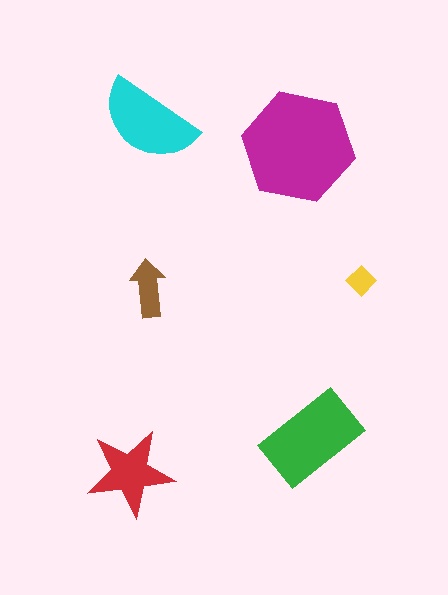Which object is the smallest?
The yellow diamond.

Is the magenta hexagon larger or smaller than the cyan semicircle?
Larger.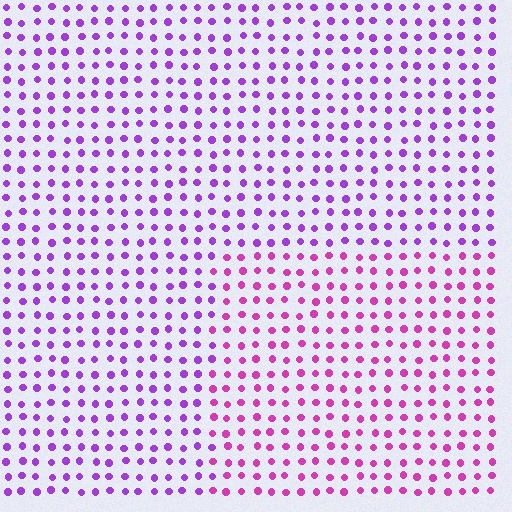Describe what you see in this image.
The image is filled with small purple elements in a uniform arrangement. A rectangle-shaped region is visible where the elements are tinted to a slightly different hue, forming a subtle color boundary.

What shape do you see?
I see a rectangle.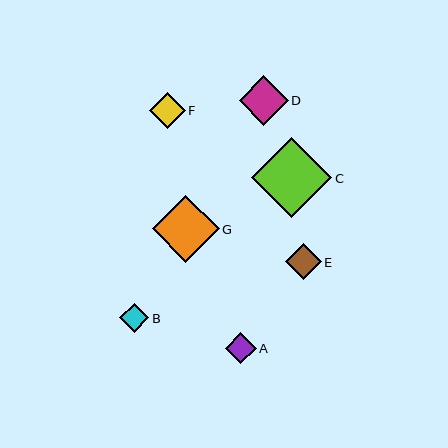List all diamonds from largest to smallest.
From largest to smallest: C, G, D, E, F, A, B.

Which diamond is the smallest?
Diamond B is the smallest with a size of approximately 29 pixels.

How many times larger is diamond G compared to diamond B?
Diamond G is approximately 2.3 times the size of diamond B.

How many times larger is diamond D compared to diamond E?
Diamond D is approximately 1.4 times the size of diamond E.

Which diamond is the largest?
Diamond C is the largest with a size of approximately 80 pixels.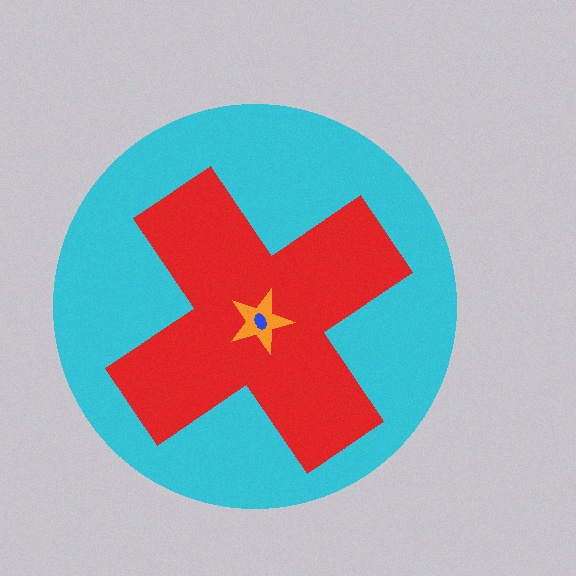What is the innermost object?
The blue ellipse.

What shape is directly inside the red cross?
The orange star.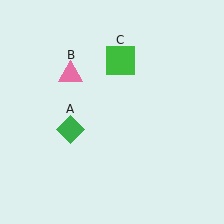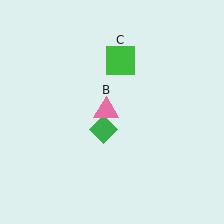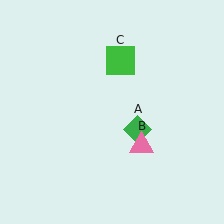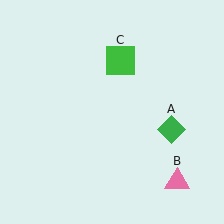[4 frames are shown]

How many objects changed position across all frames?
2 objects changed position: green diamond (object A), pink triangle (object B).